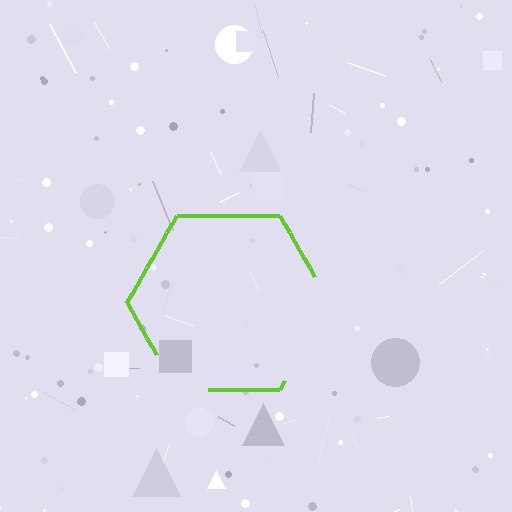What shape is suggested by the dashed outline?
The dashed outline suggests a hexagon.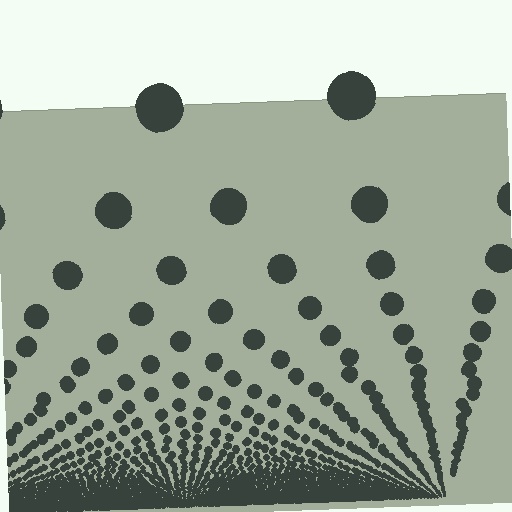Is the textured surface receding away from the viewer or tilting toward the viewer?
The surface appears to tilt toward the viewer. Texture elements get larger and sparser toward the top.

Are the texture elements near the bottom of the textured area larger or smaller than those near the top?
Smaller. The gradient is inverted — elements near the bottom are smaller and denser.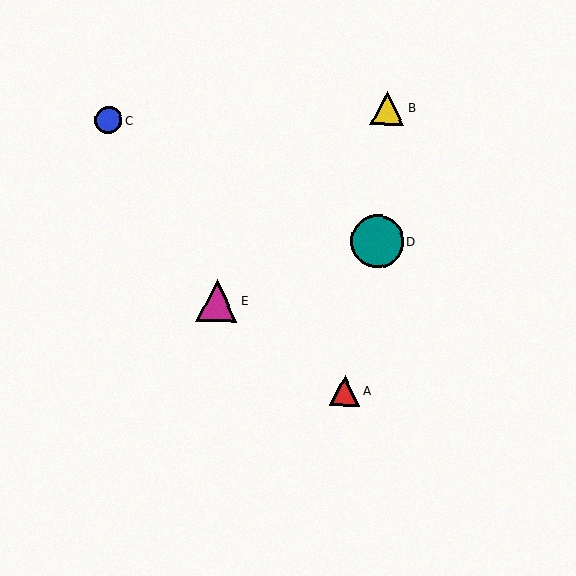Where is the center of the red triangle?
The center of the red triangle is at (345, 390).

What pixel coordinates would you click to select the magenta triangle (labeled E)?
Click at (217, 300) to select the magenta triangle E.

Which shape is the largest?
The teal circle (labeled D) is the largest.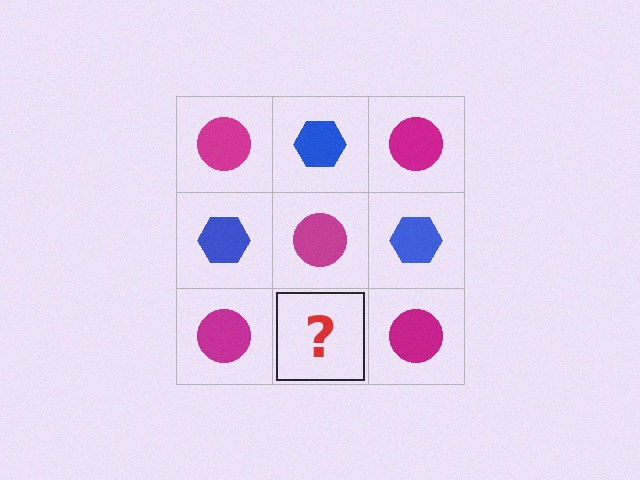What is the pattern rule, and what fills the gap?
The rule is that it alternates magenta circle and blue hexagon in a checkerboard pattern. The gap should be filled with a blue hexagon.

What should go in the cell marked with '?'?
The missing cell should contain a blue hexagon.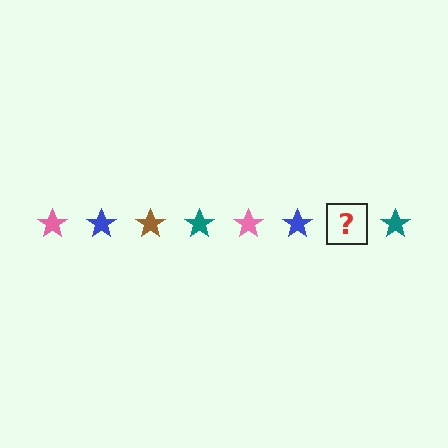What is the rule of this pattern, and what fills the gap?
The rule is that the pattern cycles through pink, blue, brown, teal stars. The gap should be filled with a brown star.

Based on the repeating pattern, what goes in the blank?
The blank should be a brown star.